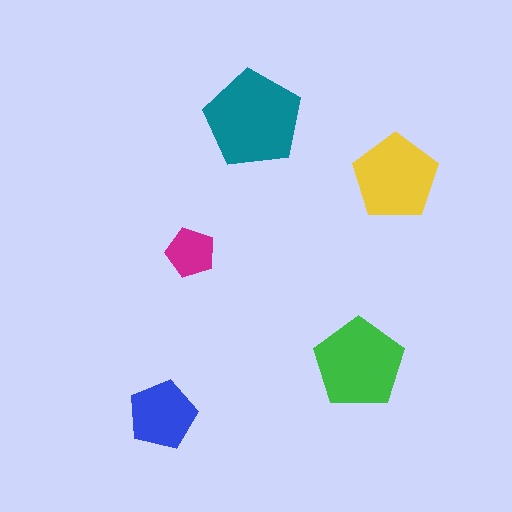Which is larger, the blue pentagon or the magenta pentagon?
The blue one.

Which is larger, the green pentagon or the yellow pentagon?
The green one.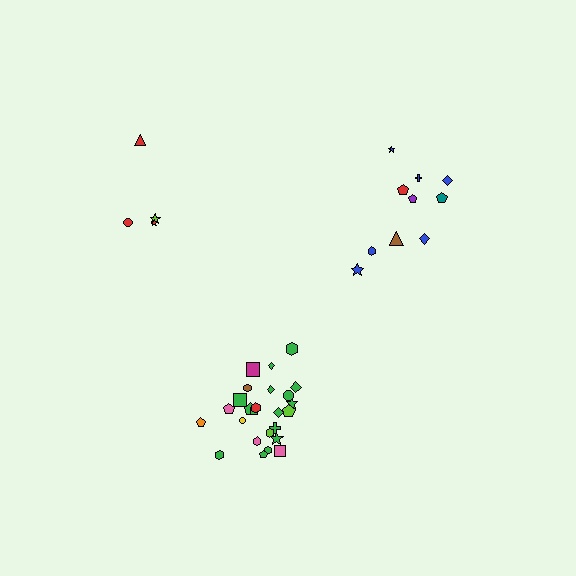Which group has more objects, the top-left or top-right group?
The top-right group.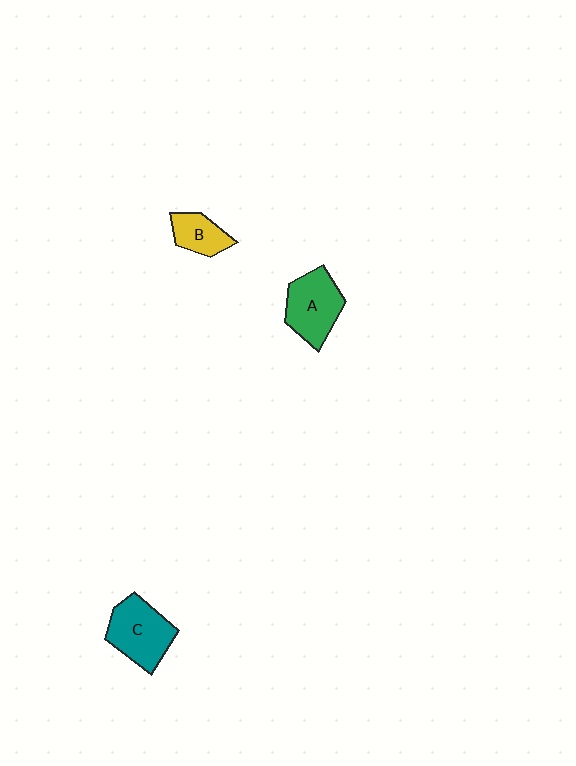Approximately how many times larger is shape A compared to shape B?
Approximately 1.7 times.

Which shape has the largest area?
Shape C (teal).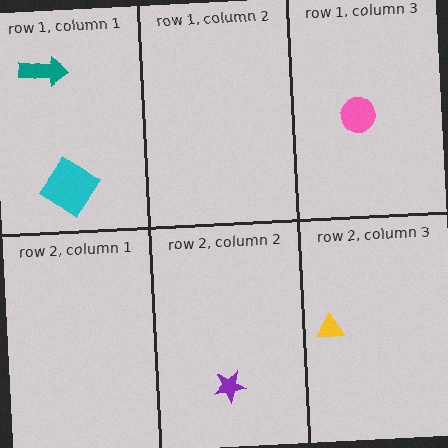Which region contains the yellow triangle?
The row 2, column 3 region.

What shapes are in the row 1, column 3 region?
The pink circle.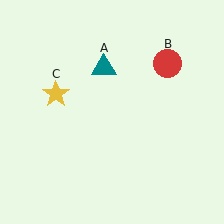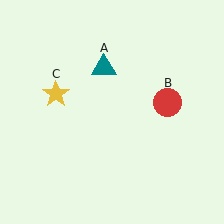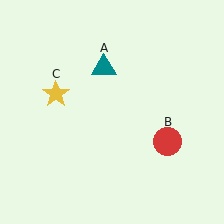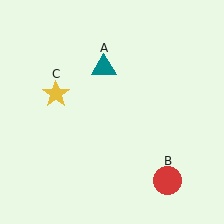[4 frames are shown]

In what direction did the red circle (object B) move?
The red circle (object B) moved down.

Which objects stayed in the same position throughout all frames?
Teal triangle (object A) and yellow star (object C) remained stationary.